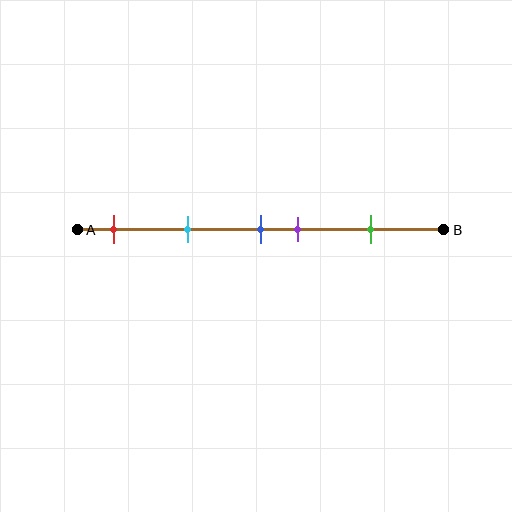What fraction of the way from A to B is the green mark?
The green mark is approximately 80% (0.8) of the way from A to B.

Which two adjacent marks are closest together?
The blue and purple marks are the closest adjacent pair.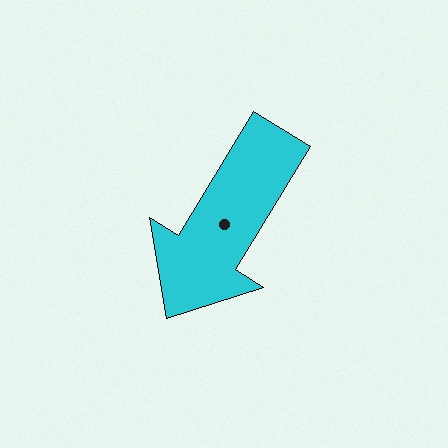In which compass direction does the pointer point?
Southwest.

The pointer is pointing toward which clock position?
Roughly 7 o'clock.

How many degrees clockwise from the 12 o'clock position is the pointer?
Approximately 211 degrees.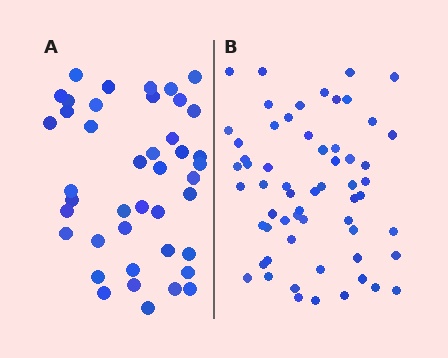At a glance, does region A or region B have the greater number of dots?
Region B (the right region) has more dots.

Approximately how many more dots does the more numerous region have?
Region B has approximately 20 more dots than region A.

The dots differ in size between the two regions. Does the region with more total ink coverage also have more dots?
No. Region A has more total ink coverage because its dots are larger, but region B actually contains more individual dots. Total area can be misleading — the number of items is what matters here.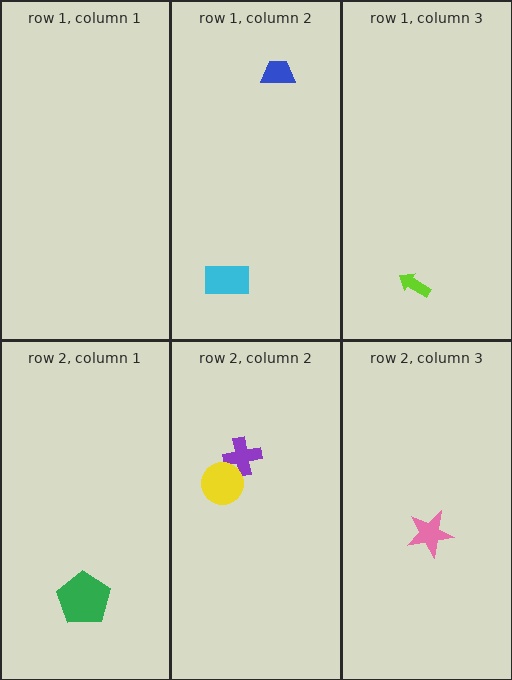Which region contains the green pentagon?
The row 2, column 1 region.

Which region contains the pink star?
The row 2, column 3 region.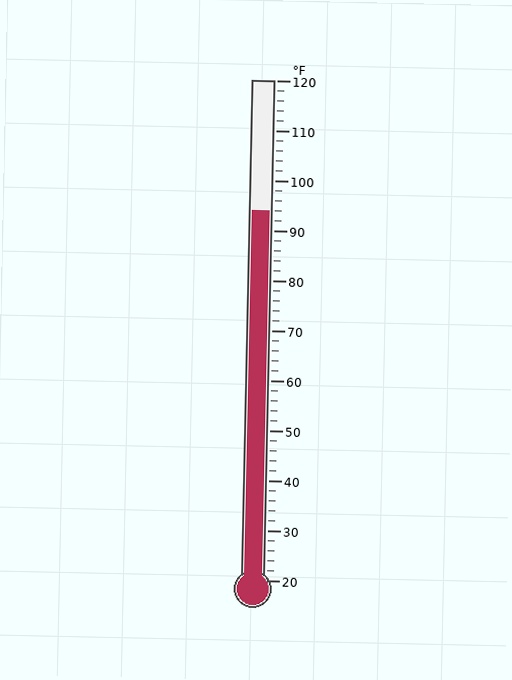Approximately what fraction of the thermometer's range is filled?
The thermometer is filled to approximately 75% of its range.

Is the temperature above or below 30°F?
The temperature is above 30°F.